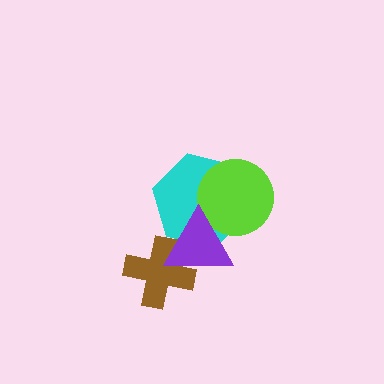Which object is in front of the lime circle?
The purple triangle is in front of the lime circle.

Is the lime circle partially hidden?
Yes, it is partially covered by another shape.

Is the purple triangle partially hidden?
No, no other shape covers it.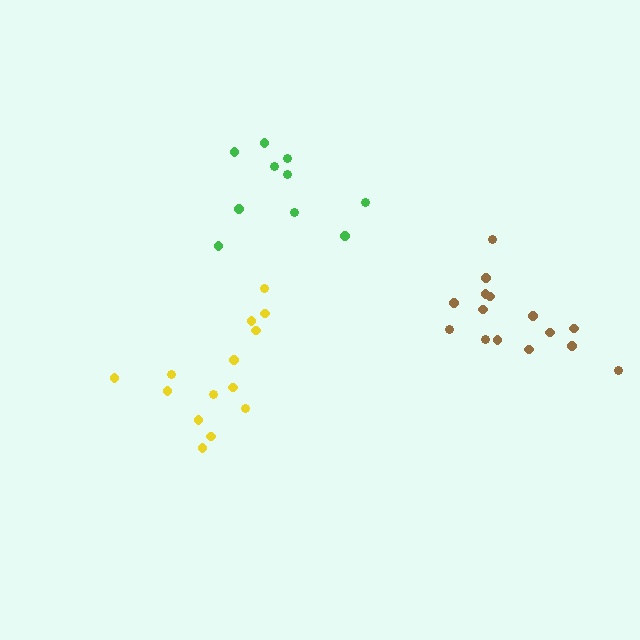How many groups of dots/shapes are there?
There are 3 groups.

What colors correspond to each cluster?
The clusters are colored: green, yellow, brown.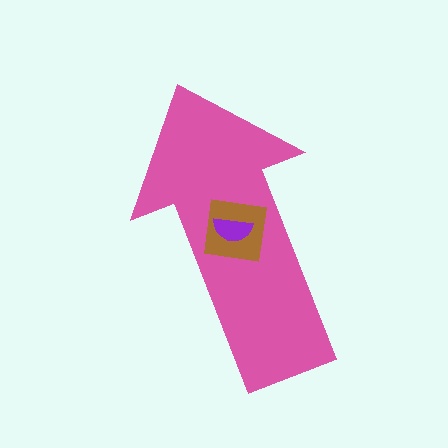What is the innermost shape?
The purple semicircle.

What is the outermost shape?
The pink arrow.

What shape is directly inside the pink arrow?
The brown square.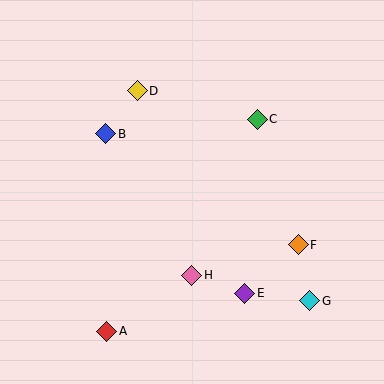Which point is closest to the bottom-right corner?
Point G is closest to the bottom-right corner.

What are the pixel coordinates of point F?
Point F is at (298, 245).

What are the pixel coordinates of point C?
Point C is at (257, 119).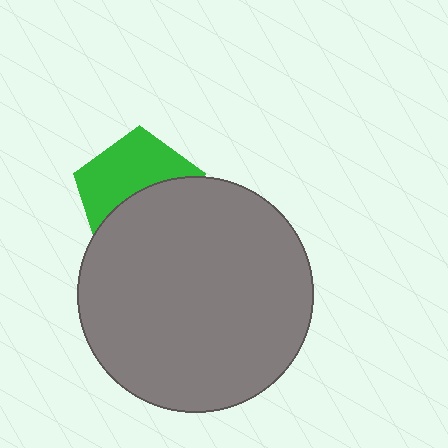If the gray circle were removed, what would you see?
You would see the complete green pentagon.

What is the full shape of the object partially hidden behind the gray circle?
The partially hidden object is a green pentagon.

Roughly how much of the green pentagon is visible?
About half of it is visible (roughly 51%).